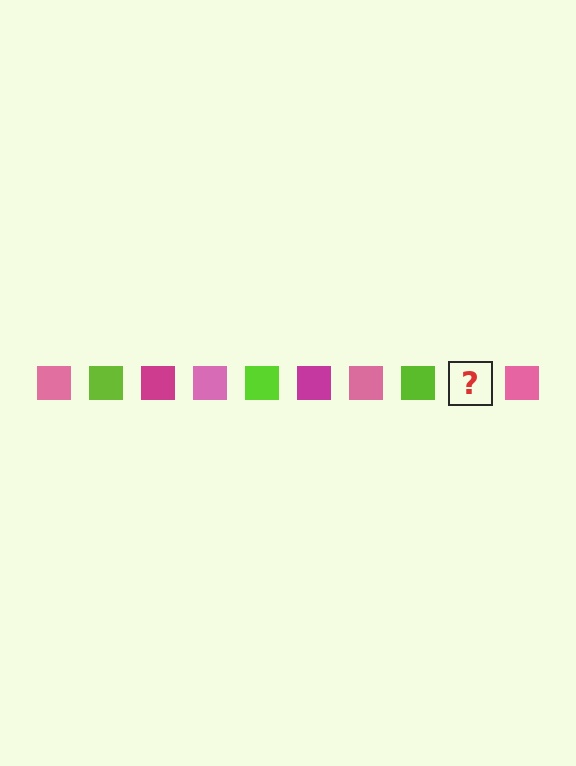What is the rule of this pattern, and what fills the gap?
The rule is that the pattern cycles through pink, lime, magenta squares. The gap should be filled with a magenta square.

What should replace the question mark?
The question mark should be replaced with a magenta square.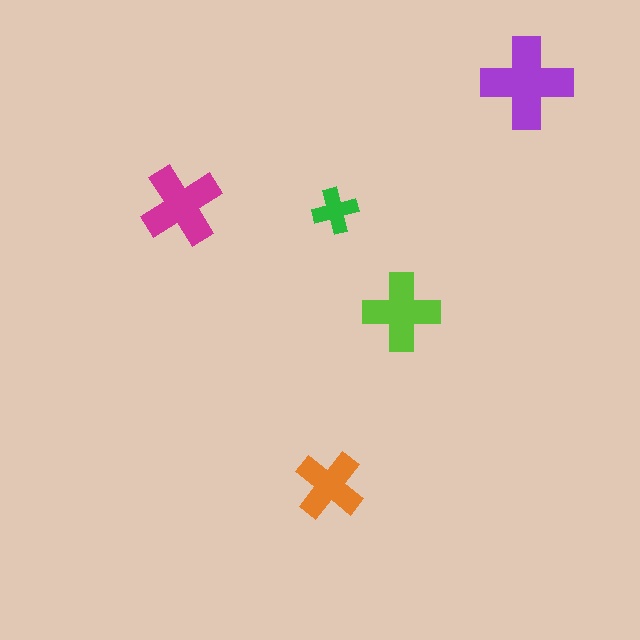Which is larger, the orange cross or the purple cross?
The purple one.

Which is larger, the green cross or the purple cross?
The purple one.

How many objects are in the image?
There are 5 objects in the image.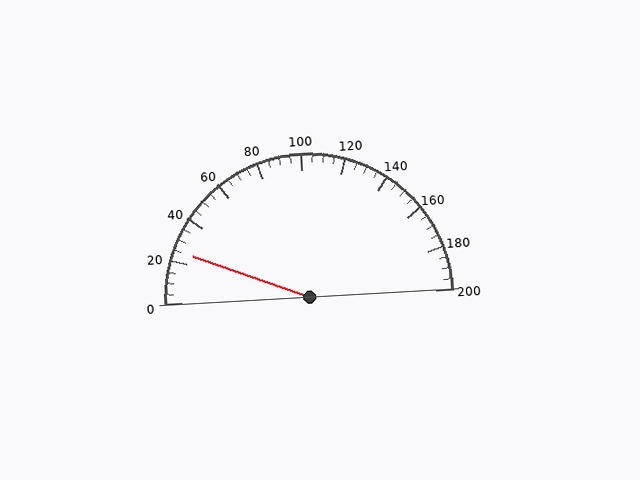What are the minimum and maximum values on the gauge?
The gauge ranges from 0 to 200.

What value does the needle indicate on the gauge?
The needle indicates approximately 25.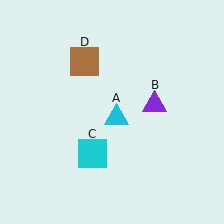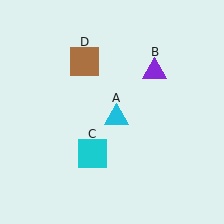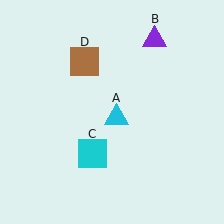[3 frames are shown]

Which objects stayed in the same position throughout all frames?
Cyan triangle (object A) and cyan square (object C) and brown square (object D) remained stationary.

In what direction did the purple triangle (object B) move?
The purple triangle (object B) moved up.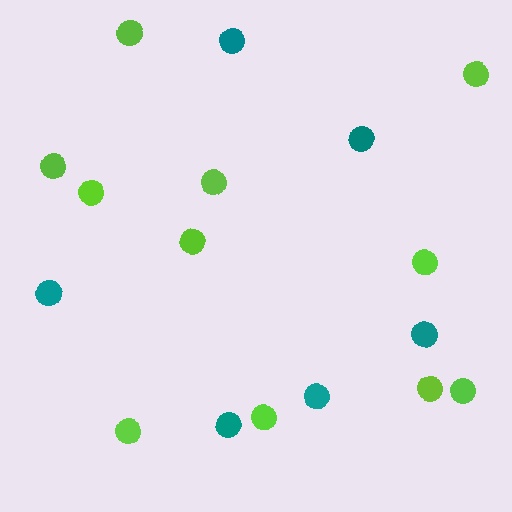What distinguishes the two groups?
There are 2 groups: one group of teal circles (6) and one group of lime circles (11).